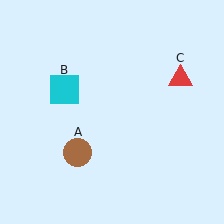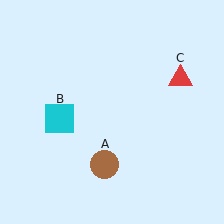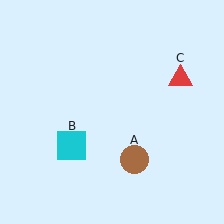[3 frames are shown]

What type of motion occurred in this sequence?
The brown circle (object A), cyan square (object B) rotated counterclockwise around the center of the scene.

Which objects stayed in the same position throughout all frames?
Red triangle (object C) remained stationary.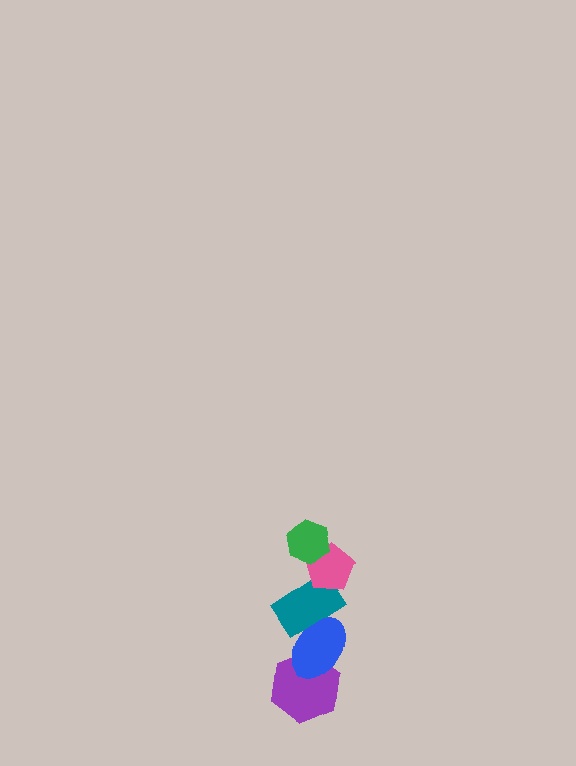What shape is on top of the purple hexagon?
The blue ellipse is on top of the purple hexagon.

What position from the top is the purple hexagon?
The purple hexagon is 5th from the top.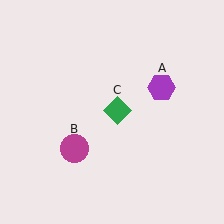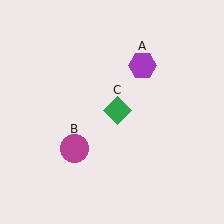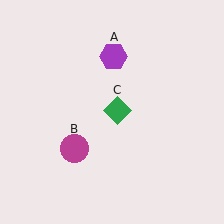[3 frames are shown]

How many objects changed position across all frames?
1 object changed position: purple hexagon (object A).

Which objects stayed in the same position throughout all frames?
Magenta circle (object B) and green diamond (object C) remained stationary.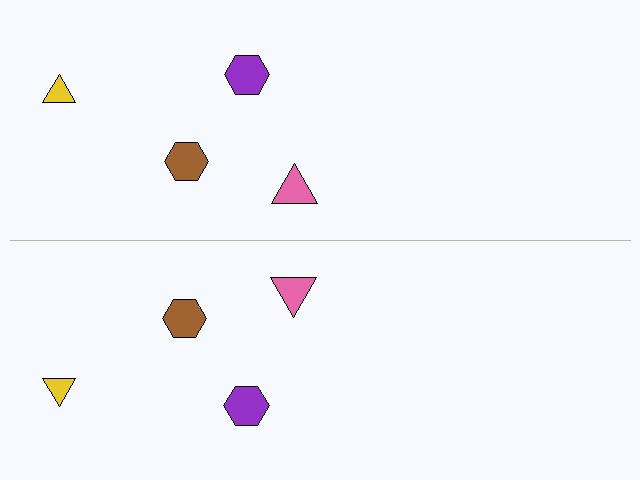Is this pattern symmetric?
Yes, this pattern has bilateral (reflection) symmetry.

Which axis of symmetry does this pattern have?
The pattern has a horizontal axis of symmetry running through the center of the image.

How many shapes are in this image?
There are 8 shapes in this image.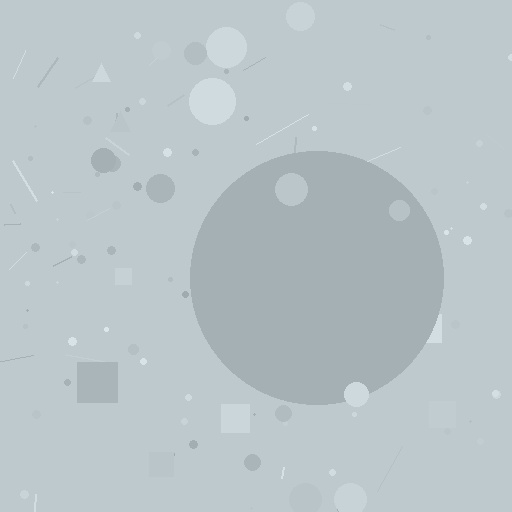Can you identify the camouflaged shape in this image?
The camouflaged shape is a circle.